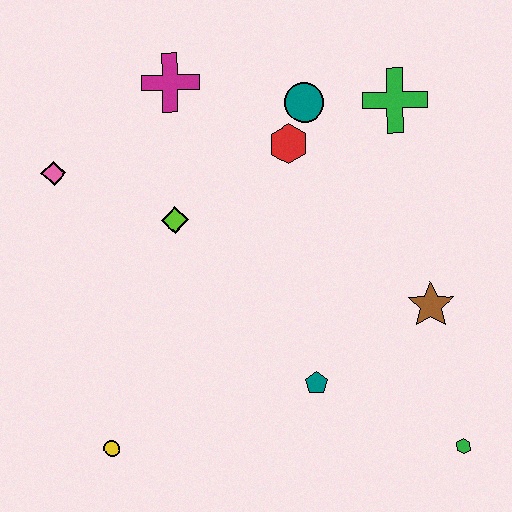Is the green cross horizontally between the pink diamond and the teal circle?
No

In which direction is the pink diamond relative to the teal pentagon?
The pink diamond is to the left of the teal pentagon.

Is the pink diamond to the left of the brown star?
Yes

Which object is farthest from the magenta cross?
The green hexagon is farthest from the magenta cross.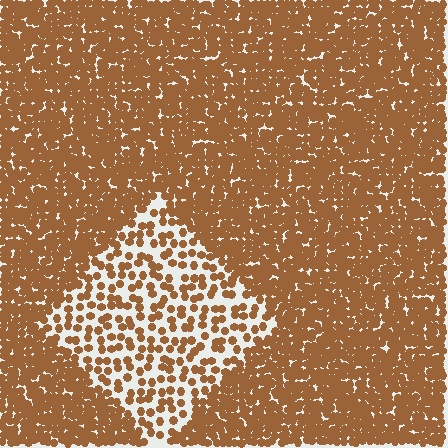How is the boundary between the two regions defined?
The boundary is defined by a change in element density (approximately 2.6x ratio). All elements are the same color, size, and shape.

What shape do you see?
I see a diamond.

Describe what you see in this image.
The image contains small brown elements arranged at two different densities. A diamond-shaped region is visible where the elements are less densely packed than the surrounding area.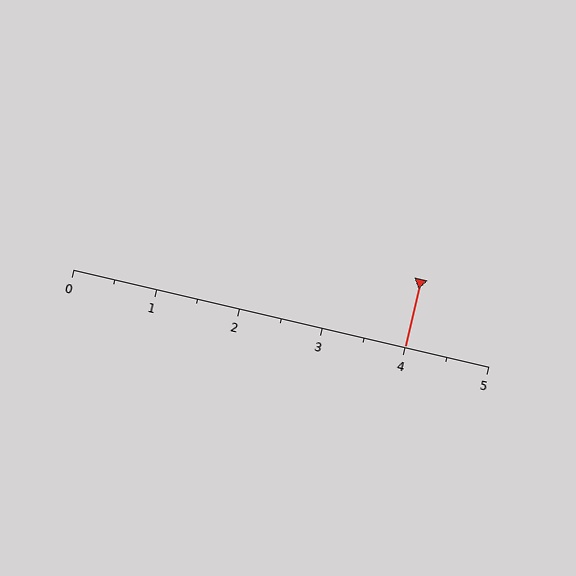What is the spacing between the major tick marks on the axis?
The major ticks are spaced 1 apart.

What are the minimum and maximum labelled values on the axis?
The axis runs from 0 to 5.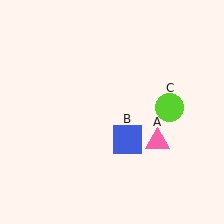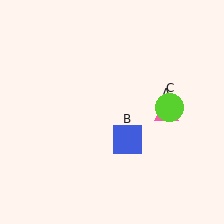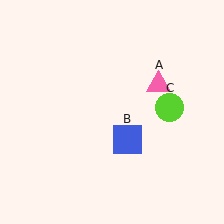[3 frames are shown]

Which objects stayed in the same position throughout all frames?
Blue square (object B) and lime circle (object C) remained stationary.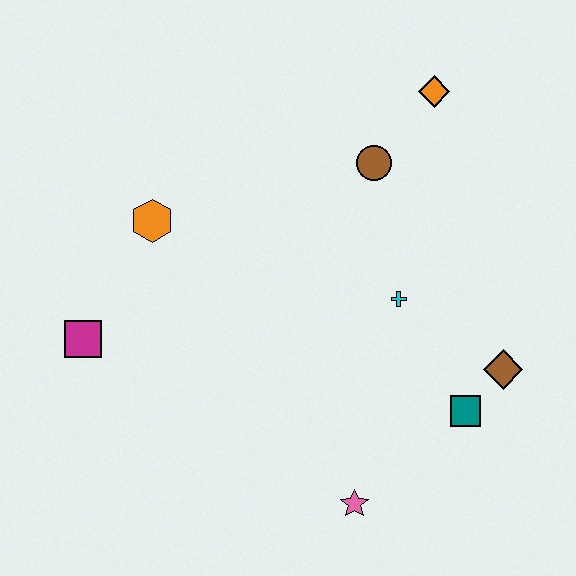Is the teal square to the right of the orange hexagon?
Yes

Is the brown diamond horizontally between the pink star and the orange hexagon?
No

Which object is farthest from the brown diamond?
The magenta square is farthest from the brown diamond.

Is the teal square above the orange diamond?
No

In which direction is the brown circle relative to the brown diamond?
The brown circle is above the brown diamond.